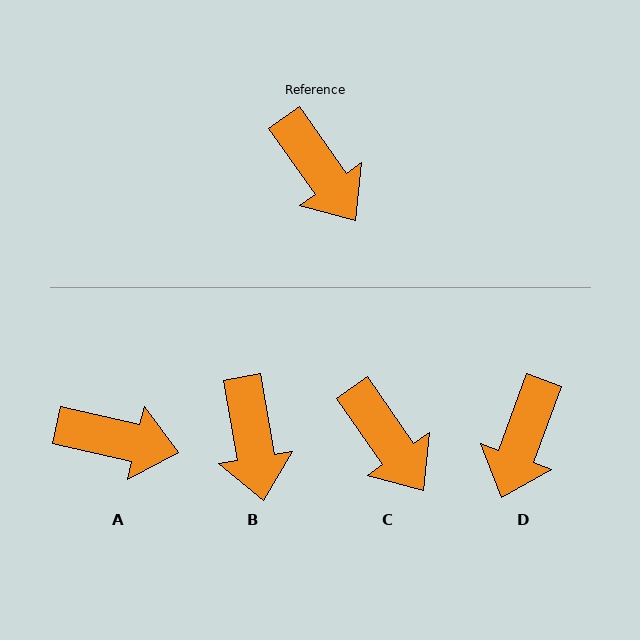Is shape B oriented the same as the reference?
No, it is off by about 25 degrees.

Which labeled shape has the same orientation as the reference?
C.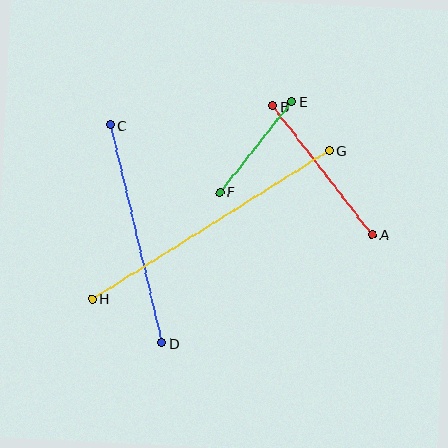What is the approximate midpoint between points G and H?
The midpoint is at approximately (211, 225) pixels.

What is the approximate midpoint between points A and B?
The midpoint is at approximately (323, 170) pixels.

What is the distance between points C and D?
The distance is approximately 224 pixels.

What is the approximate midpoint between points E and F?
The midpoint is at approximately (256, 147) pixels.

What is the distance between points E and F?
The distance is approximately 116 pixels.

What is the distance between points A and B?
The distance is approximately 162 pixels.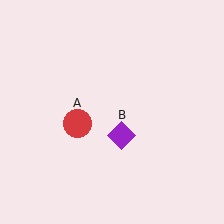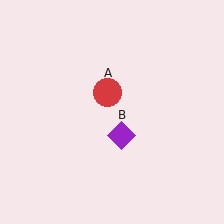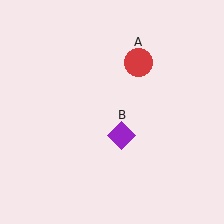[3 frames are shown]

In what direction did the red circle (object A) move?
The red circle (object A) moved up and to the right.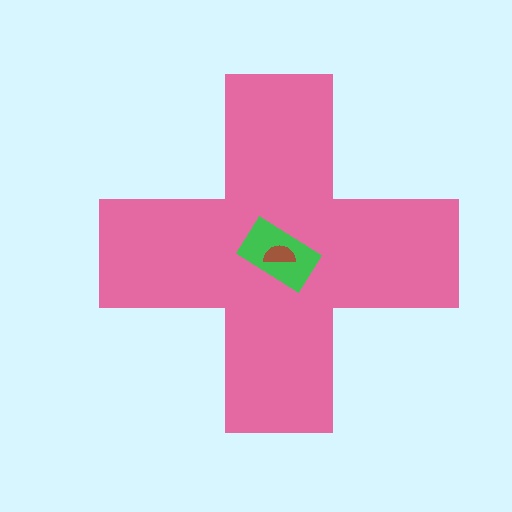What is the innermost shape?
The brown semicircle.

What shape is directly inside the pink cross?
The green rectangle.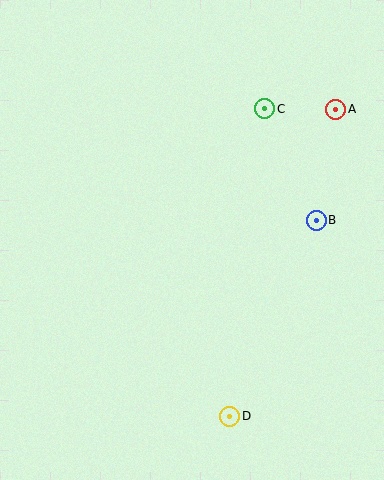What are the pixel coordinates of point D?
Point D is at (230, 416).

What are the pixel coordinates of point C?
Point C is at (265, 109).